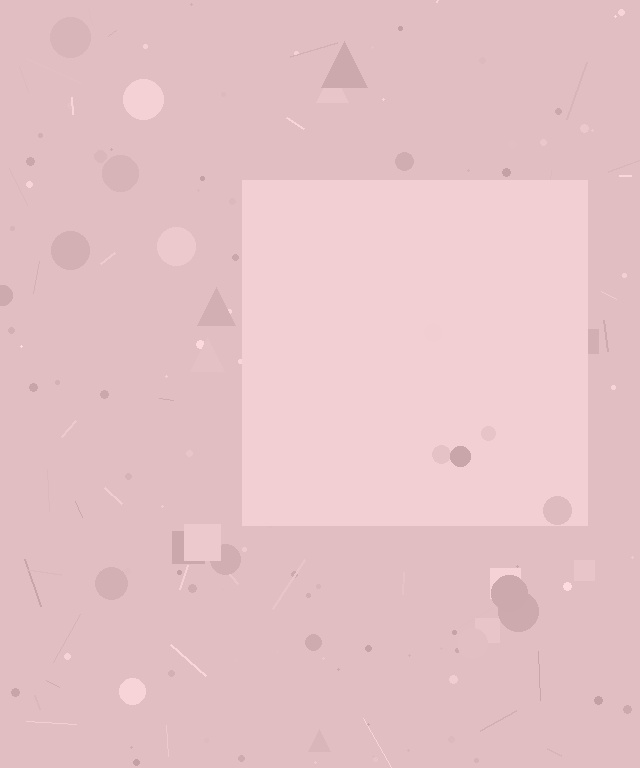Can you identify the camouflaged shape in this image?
The camouflaged shape is a square.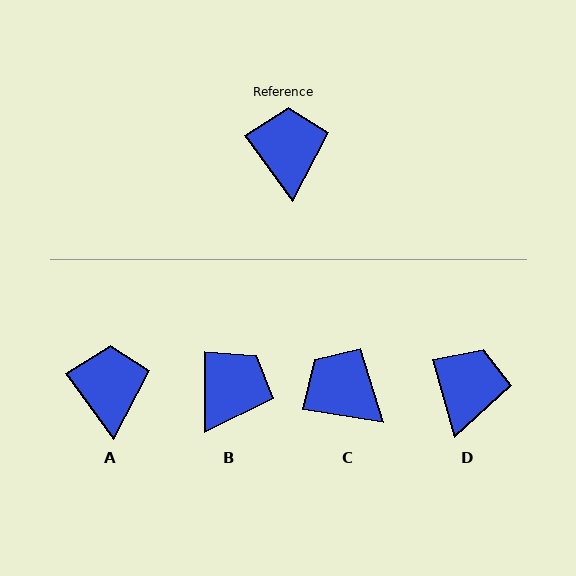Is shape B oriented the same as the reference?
No, it is off by about 36 degrees.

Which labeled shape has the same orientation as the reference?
A.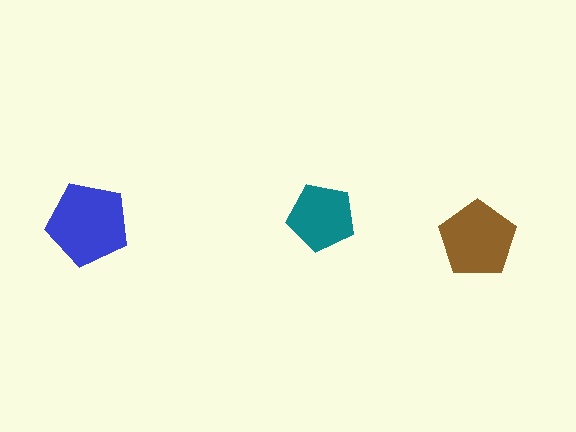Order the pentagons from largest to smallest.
the blue one, the brown one, the teal one.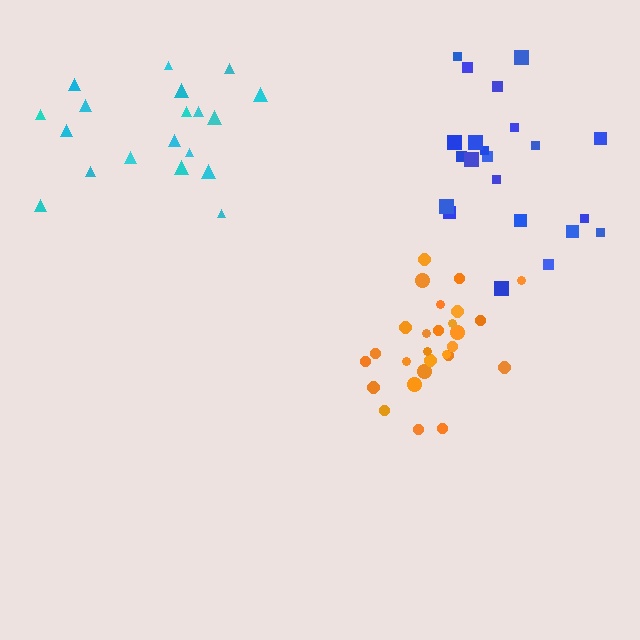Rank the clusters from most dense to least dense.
orange, blue, cyan.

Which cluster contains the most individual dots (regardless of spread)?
Orange (27).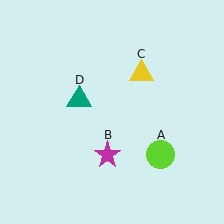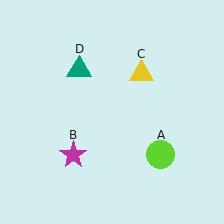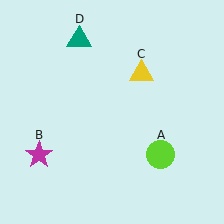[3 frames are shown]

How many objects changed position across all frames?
2 objects changed position: magenta star (object B), teal triangle (object D).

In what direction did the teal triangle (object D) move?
The teal triangle (object D) moved up.